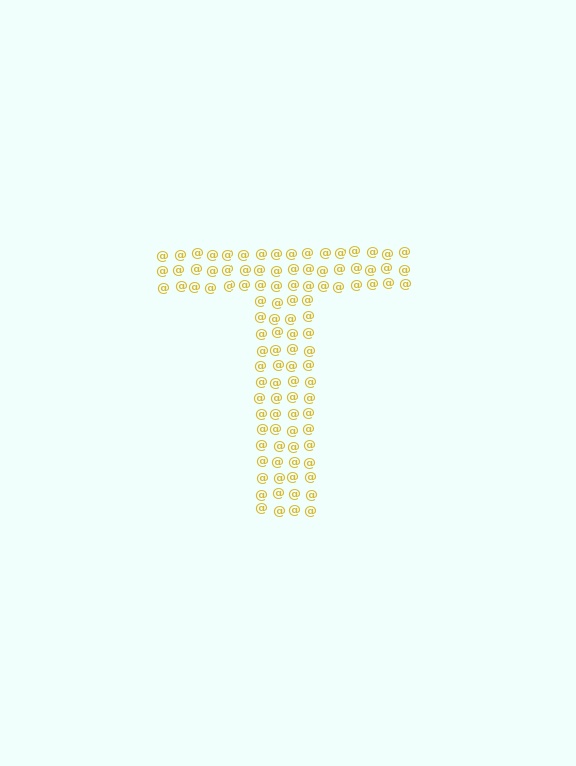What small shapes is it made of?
It is made of small at signs.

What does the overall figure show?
The overall figure shows the letter T.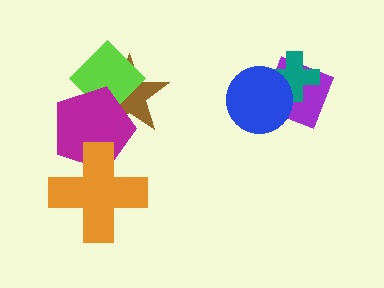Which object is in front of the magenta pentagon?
The orange cross is in front of the magenta pentagon.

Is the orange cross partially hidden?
No, no other shape covers it.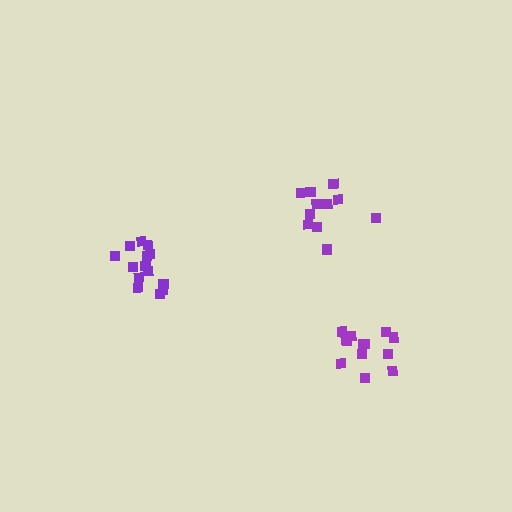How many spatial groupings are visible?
There are 3 spatial groupings.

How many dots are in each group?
Group 1: 14 dots, Group 2: 11 dots, Group 3: 13 dots (38 total).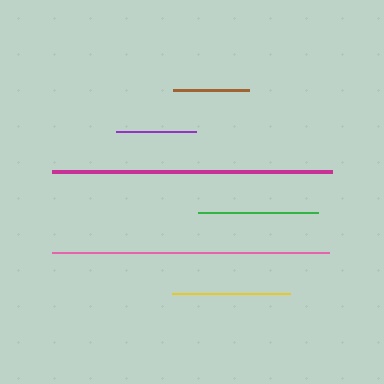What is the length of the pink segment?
The pink segment is approximately 277 pixels long.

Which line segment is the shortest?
The brown line is the shortest at approximately 76 pixels.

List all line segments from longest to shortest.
From longest to shortest: magenta, pink, green, yellow, purple, brown.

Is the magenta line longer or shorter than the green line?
The magenta line is longer than the green line.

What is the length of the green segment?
The green segment is approximately 120 pixels long.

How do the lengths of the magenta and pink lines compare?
The magenta and pink lines are approximately the same length.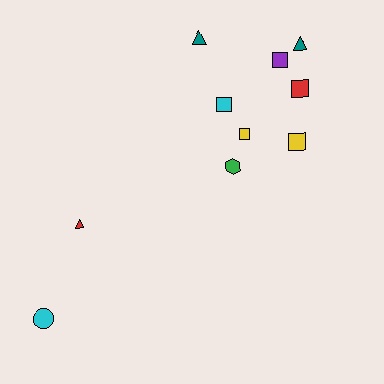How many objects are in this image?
There are 10 objects.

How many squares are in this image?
There are 5 squares.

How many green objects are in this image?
There is 1 green object.